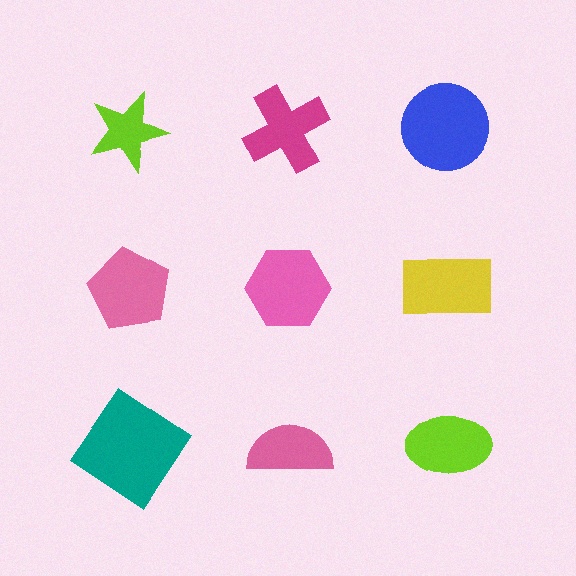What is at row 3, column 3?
A lime ellipse.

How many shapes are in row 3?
3 shapes.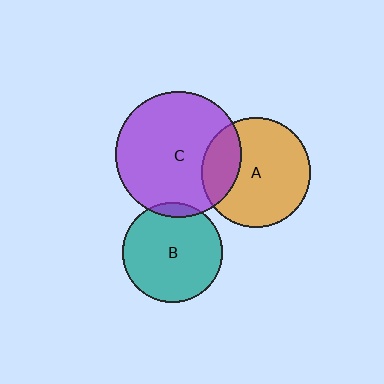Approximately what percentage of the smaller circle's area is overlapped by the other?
Approximately 5%.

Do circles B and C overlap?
Yes.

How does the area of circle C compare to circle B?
Approximately 1.6 times.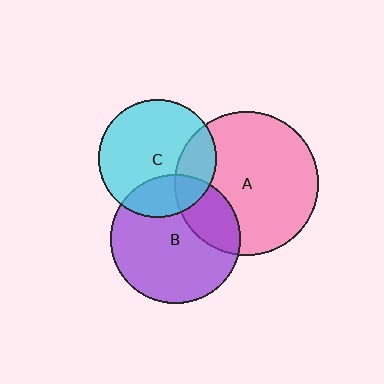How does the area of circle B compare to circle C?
Approximately 1.2 times.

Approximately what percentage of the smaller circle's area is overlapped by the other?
Approximately 25%.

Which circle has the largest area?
Circle A (pink).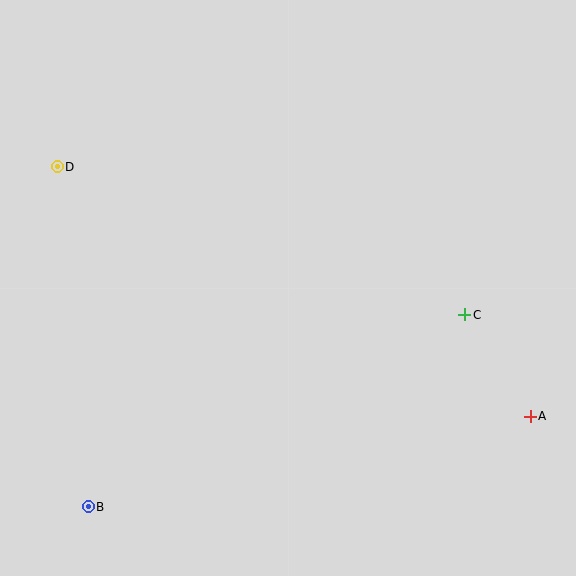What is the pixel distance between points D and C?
The distance between D and C is 433 pixels.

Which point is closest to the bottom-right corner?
Point A is closest to the bottom-right corner.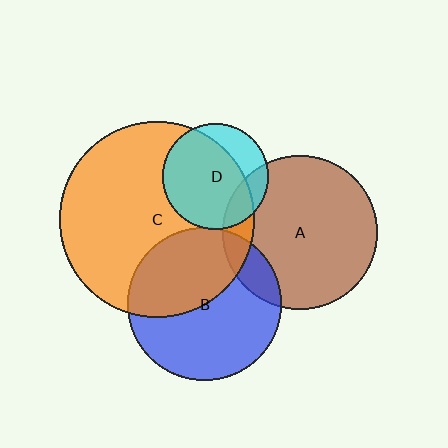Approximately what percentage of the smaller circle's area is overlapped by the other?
Approximately 20%.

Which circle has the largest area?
Circle C (orange).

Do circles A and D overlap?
Yes.